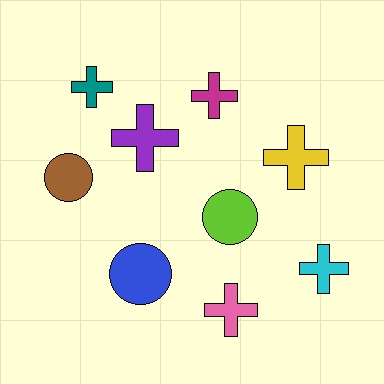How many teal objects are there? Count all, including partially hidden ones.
There is 1 teal object.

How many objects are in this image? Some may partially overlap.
There are 9 objects.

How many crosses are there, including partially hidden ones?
There are 6 crosses.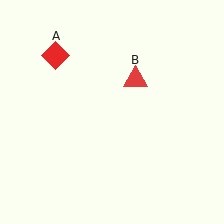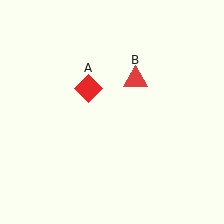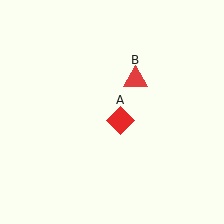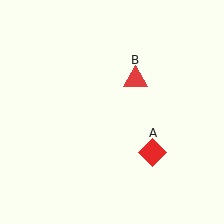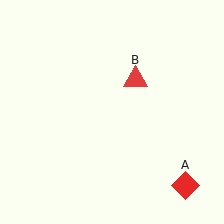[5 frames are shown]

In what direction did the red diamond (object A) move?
The red diamond (object A) moved down and to the right.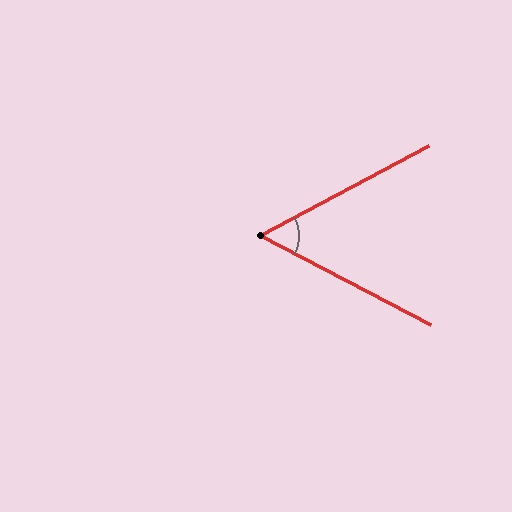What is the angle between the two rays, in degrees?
Approximately 56 degrees.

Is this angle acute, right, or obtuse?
It is acute.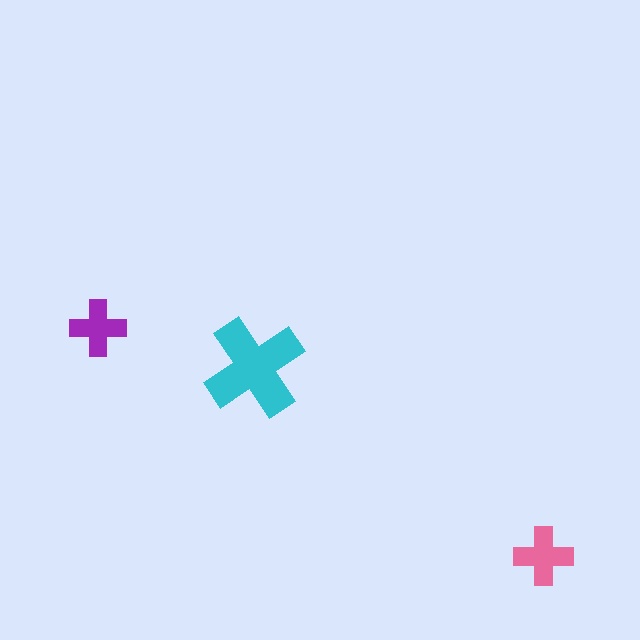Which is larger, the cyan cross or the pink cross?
The cyan one.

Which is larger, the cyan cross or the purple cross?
The cyan one.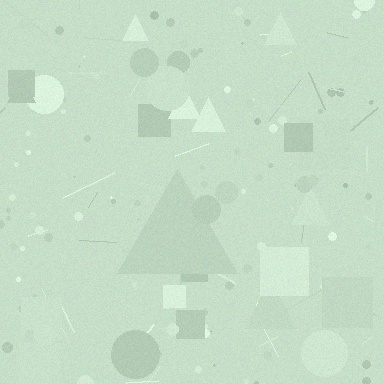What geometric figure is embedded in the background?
A triangle is embedded in the background.